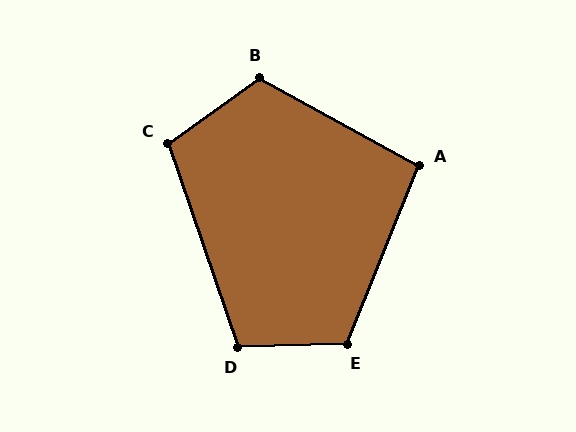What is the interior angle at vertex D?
Approximately 107 degrees (obtuse).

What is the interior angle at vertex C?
Approximately 106 degrees (obtuse).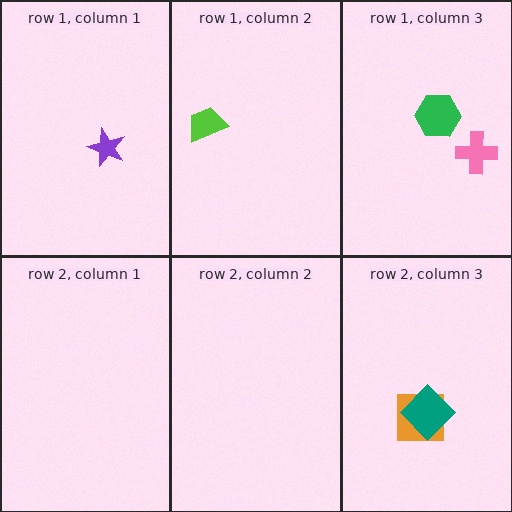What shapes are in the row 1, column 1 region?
The purple star.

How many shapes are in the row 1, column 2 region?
1.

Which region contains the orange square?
The row 2, column 3 region.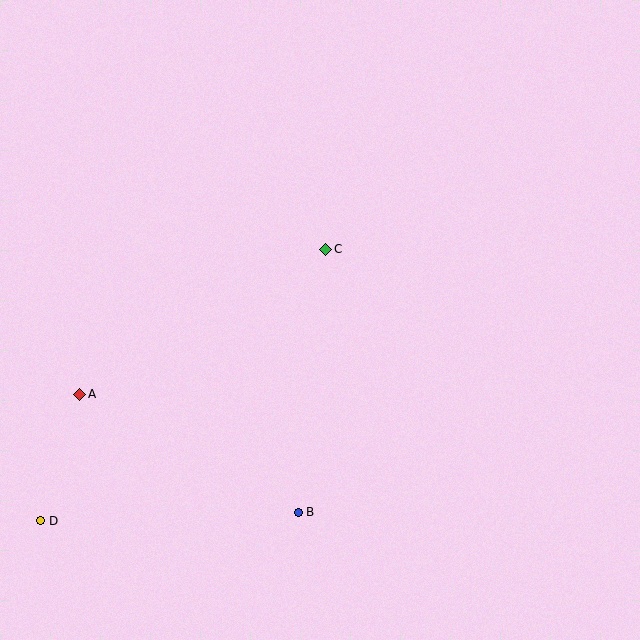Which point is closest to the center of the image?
Point C at (326, 249) is closest to the center.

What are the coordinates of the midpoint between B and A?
The midpoint between B and A is at (189, 453).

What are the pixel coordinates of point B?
Point B is at (298, 512).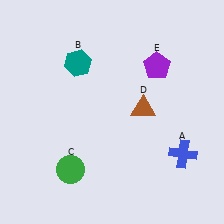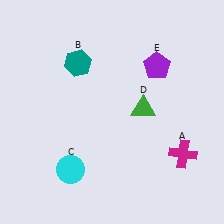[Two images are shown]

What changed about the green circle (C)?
In Image 1, C is green. In Image 2, it changed to cyan.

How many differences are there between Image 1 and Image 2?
There are 3 differences between the two images.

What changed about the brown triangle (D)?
In Image 1, D is brown. In Image 2, it changed to green.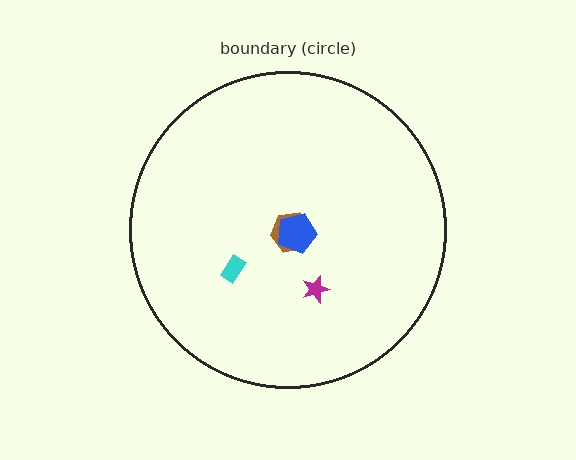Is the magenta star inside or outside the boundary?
Inside.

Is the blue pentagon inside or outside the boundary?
Inside.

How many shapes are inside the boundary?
4 inside, 0 outside.